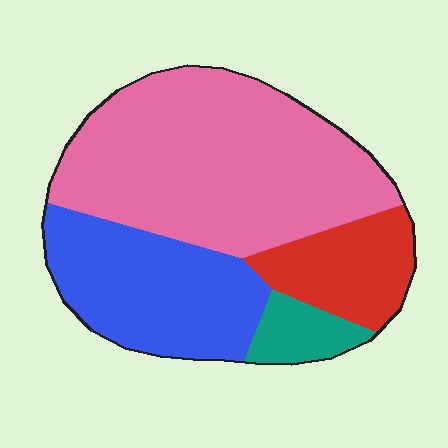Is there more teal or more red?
Red.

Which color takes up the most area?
Pink, at roughly 50%.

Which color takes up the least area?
Teal, at roughly 5%.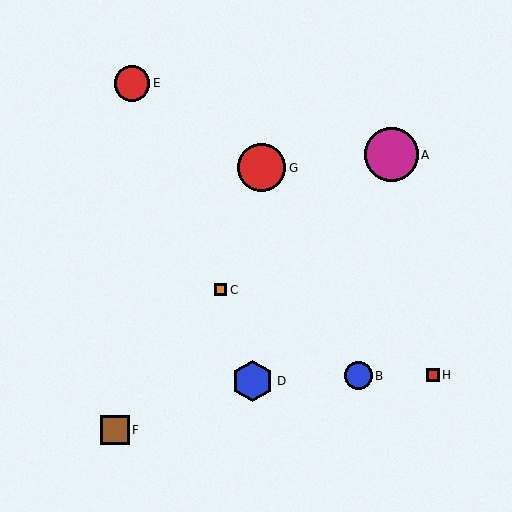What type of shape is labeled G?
Shape G is a red circle.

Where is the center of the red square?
The center of the red square is at (433, 375).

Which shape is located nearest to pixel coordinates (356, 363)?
The blue circle (labeled B) at (358, 376) is nearest to that location.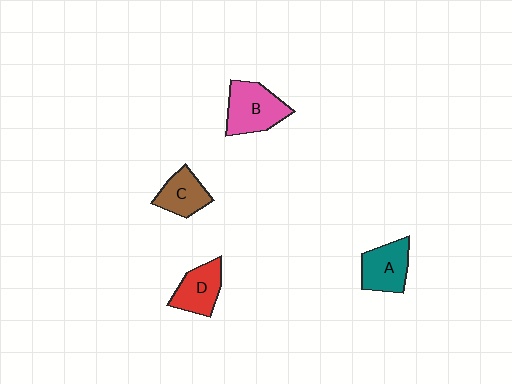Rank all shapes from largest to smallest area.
From largest to smallest: B (pink), A (teal), D (red), C (brown).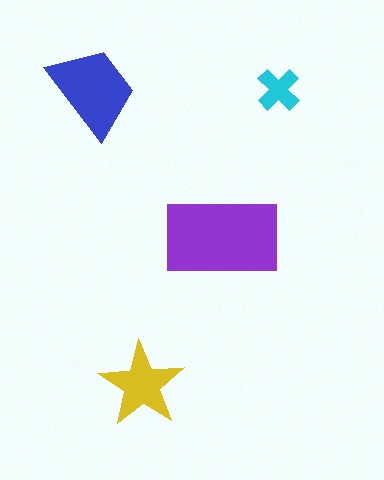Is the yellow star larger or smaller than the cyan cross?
Larger.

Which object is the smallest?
The cyan cross.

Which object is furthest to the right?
The cyan cross is rightmost.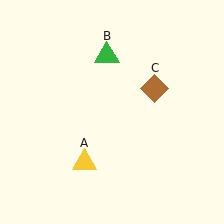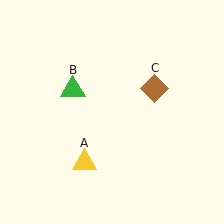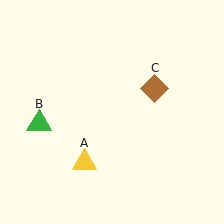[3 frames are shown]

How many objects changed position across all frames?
1 object changed position: green triangle (object B).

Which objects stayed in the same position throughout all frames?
Yellow triangle (object A) and brown diamond (object C) remained stationary.